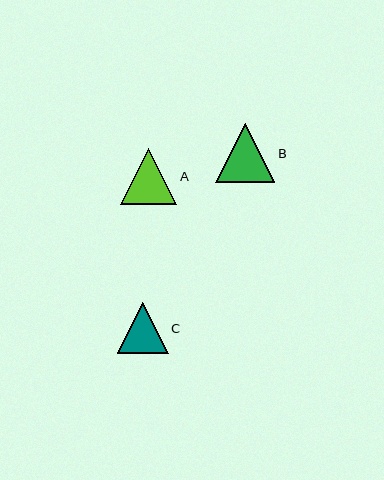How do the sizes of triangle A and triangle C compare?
Triangle A and triangle C are approximately the same size.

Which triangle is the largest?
Triangle B is the largest with a size of approximately 59 pixels.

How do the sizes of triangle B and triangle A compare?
Triangle B and triangle A are approximately the same size.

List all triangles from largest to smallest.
From largest to smallest: B, A, C.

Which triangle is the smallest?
Triangle C is the smallest with a size of approximately 51 pixels.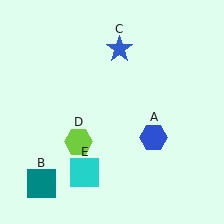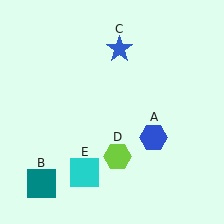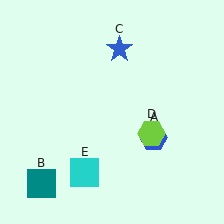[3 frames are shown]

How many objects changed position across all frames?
1 object changed position: lime hexagon (object D).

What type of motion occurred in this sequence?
The lime hexagon (object D) rotated counterclockwise around the center of the scene.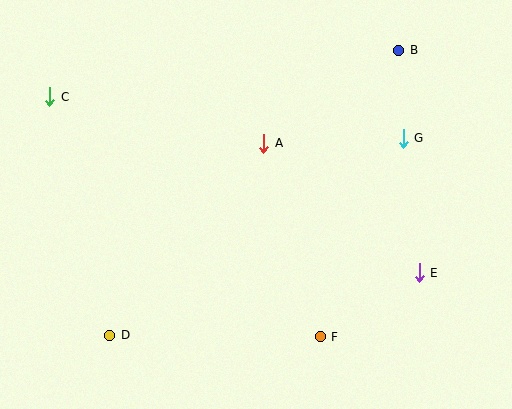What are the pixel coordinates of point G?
Point G is at (403, 138).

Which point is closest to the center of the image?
Point A at (264, 143) is closest to the center.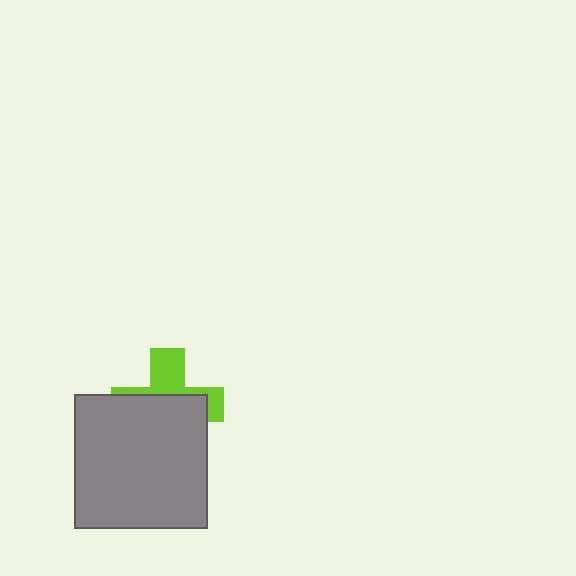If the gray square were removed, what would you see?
You would see the complete lime cross.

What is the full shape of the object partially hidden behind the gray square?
The partially hidden object is a lime cross.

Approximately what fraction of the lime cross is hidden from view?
Roughly 62% of the lime cross is hidden behind the gray square.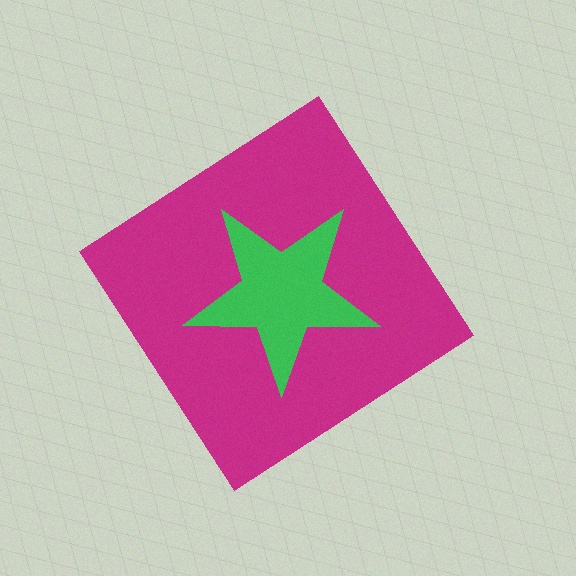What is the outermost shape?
The magenta diamond.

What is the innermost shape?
The green star.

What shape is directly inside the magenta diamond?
The green star.